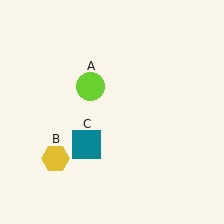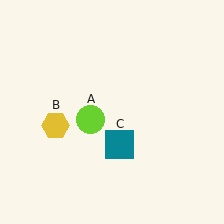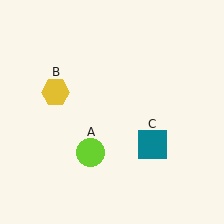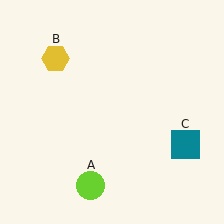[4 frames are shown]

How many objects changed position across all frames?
3 objects changed position: lime circle (object A), yellow hexagon (object B), teal square (object C).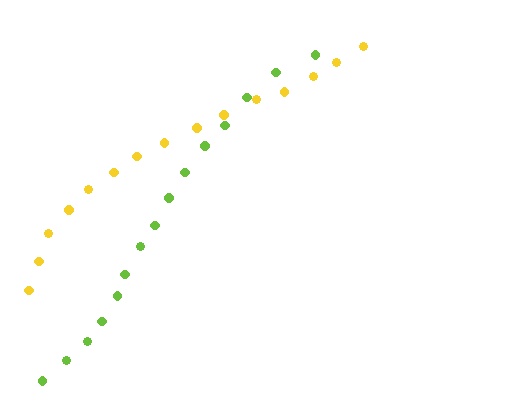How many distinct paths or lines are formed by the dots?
There are 2 distinct paths.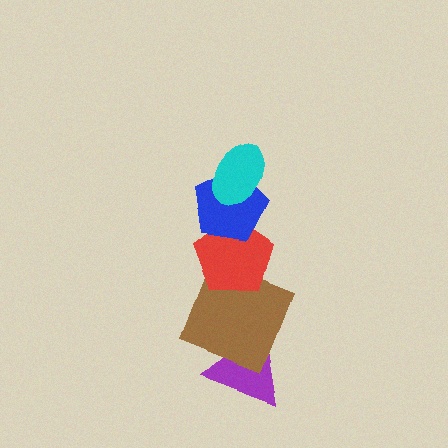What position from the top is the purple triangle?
The purple triangle is 5th from the top.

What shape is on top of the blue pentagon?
The cyan ellipse is on top of the blue pentagon.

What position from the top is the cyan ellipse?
The cyan ellipse is 1st from the top.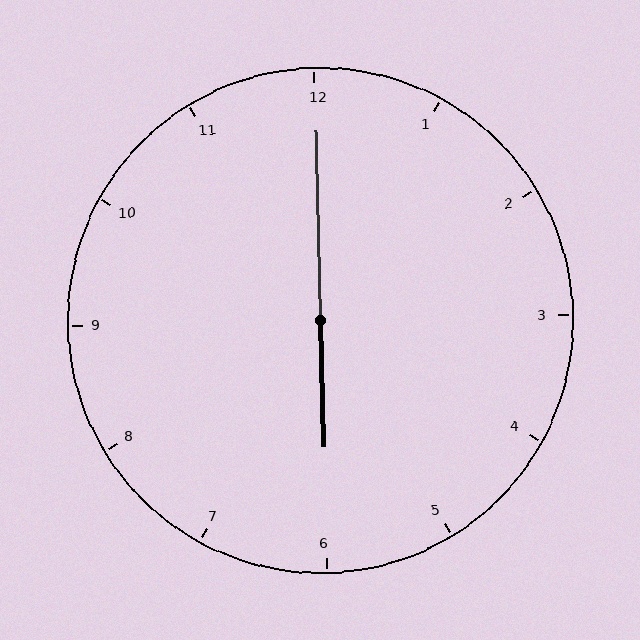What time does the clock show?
6:00.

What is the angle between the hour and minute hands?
Approximately 180 degrees.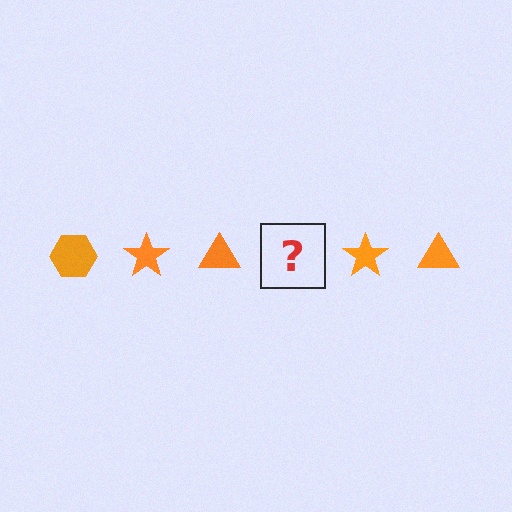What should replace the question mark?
The question mark should be replaced with an orange hexagon.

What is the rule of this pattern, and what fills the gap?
The rule is that the pattern cycles through hexagon, star, triangle shapes in orange. The gap should be filled with an orange hexagon.